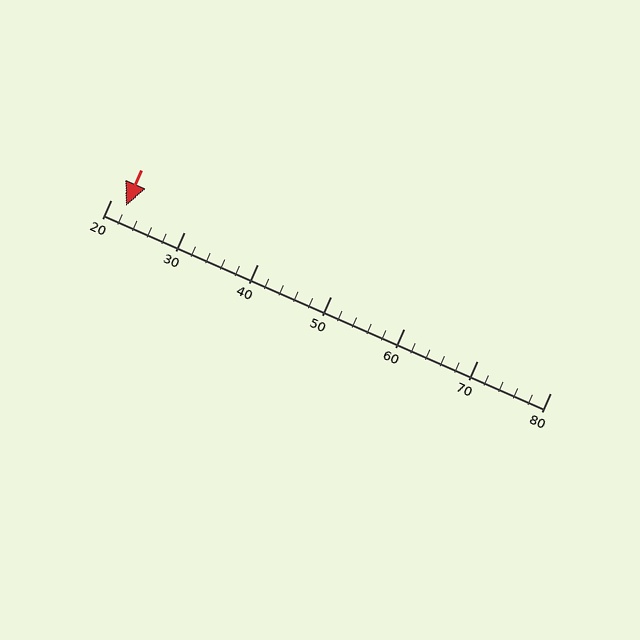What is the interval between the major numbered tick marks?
The major tick marks are spaced 10 units apart.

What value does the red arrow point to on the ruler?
The red arrow points to approximately 22.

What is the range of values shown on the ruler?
The ruler shows values from 20 to 80.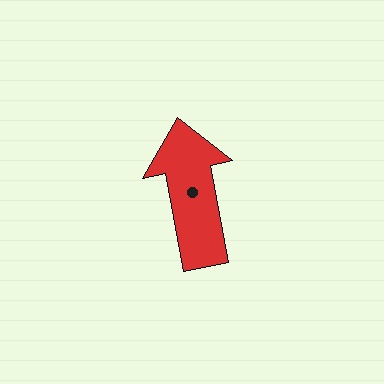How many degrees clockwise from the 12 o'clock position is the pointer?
Approximately 349 degrees.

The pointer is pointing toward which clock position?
Roughly 12 o'clock.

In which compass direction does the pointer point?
North.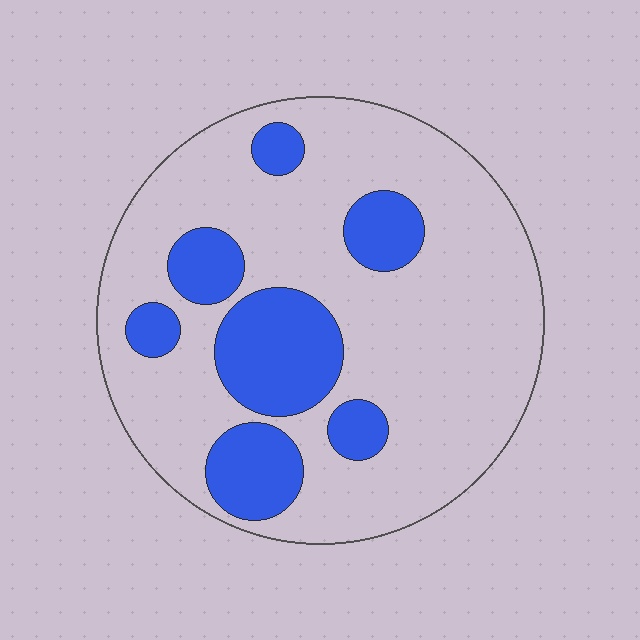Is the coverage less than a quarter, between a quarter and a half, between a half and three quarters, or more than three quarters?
Less than a quarter.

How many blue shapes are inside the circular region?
7.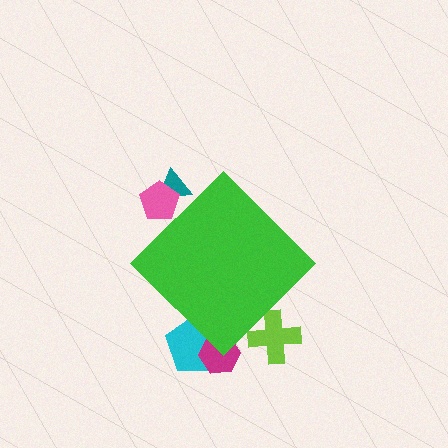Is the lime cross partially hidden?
Yes, the lime cross is partially hidden behind the green diamond.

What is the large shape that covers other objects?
A green diamond.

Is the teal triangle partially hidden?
Yes, the teal triangle is partially hidden behind the green diamond.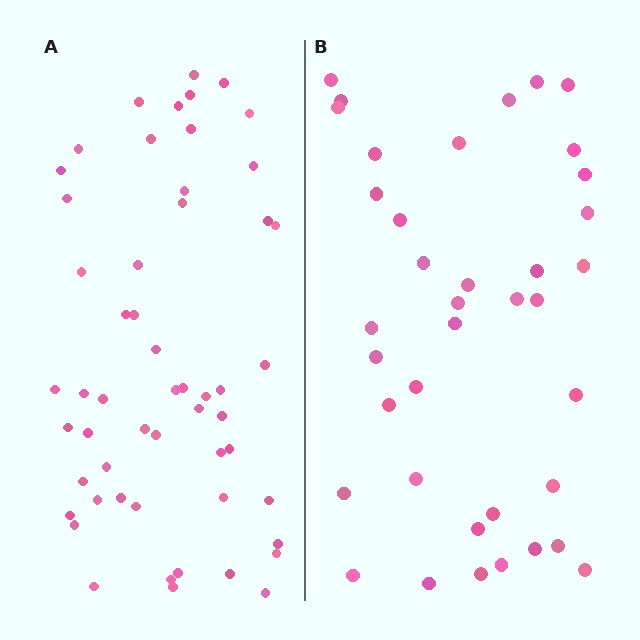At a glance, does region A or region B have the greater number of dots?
Region A (the left region) has more dots.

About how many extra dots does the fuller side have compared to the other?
Region A has approximately 15 more dots than region B.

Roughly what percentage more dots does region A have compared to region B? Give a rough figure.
About 40% more.